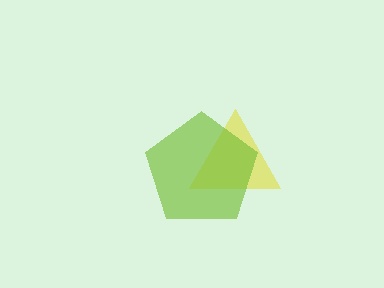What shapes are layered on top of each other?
The layered shapes are: a yellow triangle, a lime pentagon.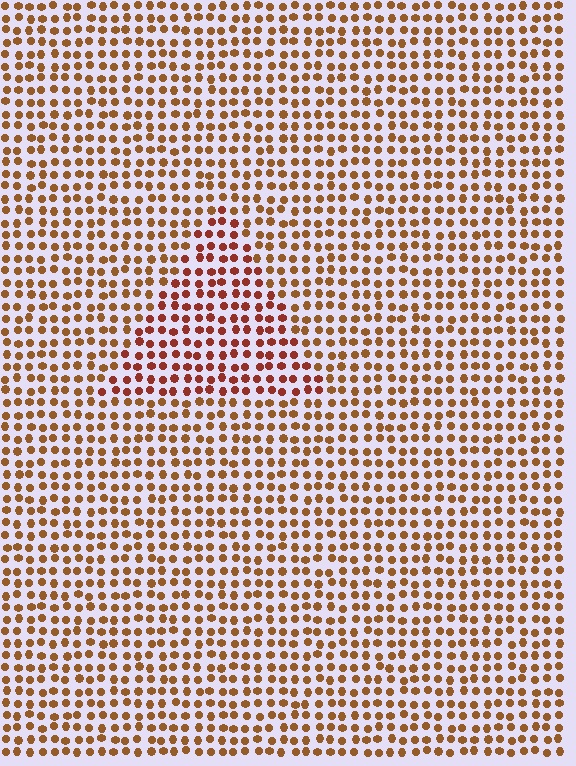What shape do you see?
I see a triangle.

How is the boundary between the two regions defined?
The boundary is defined purely by a slight shift in hue (about 24 degrees). Spacing, size, and orientation are identical on both sides.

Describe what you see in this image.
The image is filled with small brown elements in a uniform arrangement. A triangle-shaped region is visible where the elements are tinted to a slightly different hue, forming a subtle color boundary.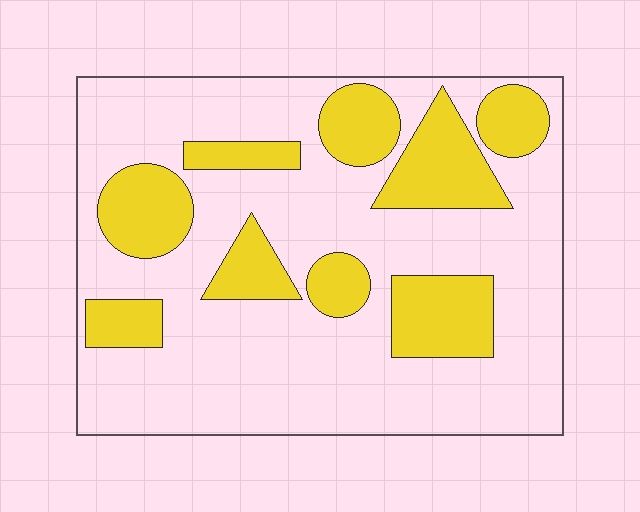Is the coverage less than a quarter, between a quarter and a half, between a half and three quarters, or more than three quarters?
Between a quarter and a half.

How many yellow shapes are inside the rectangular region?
9.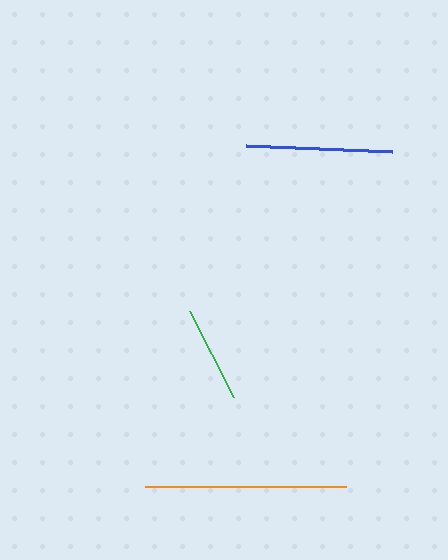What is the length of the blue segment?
The blue segment is approximately 146 pixels long.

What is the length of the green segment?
The green segment is approximately 97 pixels long.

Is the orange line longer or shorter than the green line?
The orange line is longer than the green line.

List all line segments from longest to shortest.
From longest to shortest: orange, blue, green.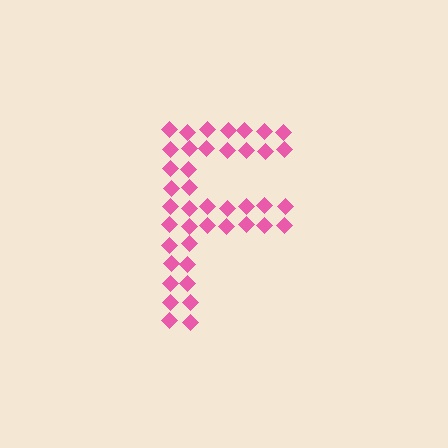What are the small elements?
The small elements are diamonds.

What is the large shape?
The large shape is the letter F.